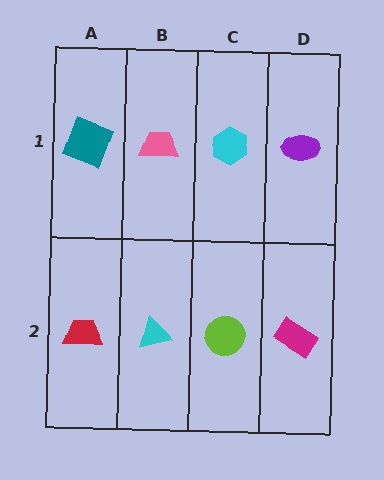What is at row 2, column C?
A lime circle.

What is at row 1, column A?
A teal square.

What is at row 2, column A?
A red trapezoid.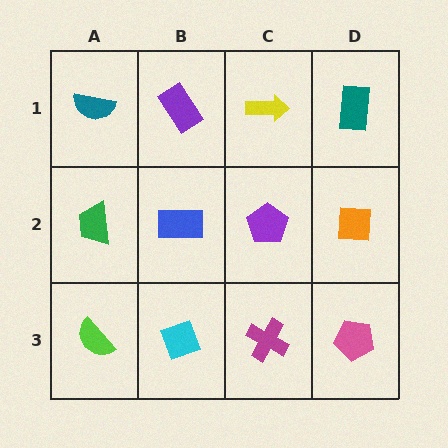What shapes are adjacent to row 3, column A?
A green trapezoid (row 2, column A), a cyan diamond (row 3, column B).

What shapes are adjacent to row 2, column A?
A teal semicircle (row 1, column A), a lime semicircle (row 3, column A), a blue rectangle (row 2, column B).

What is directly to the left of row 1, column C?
A purple rectangle.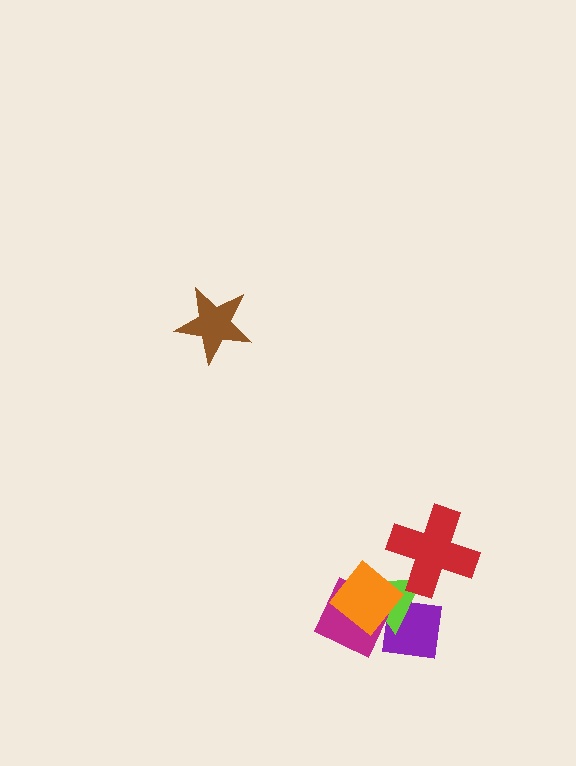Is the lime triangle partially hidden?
Yes, it is partially covered by another shape.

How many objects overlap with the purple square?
2 objects overlap with the purple square.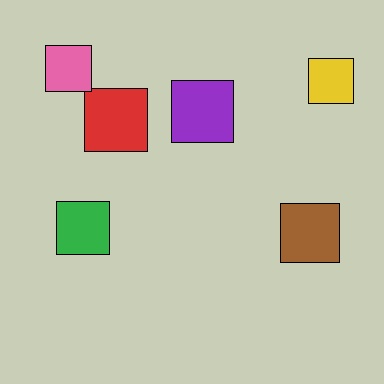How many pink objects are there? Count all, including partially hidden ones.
There is 1 pink object.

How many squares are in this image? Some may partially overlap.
There are 6 squares.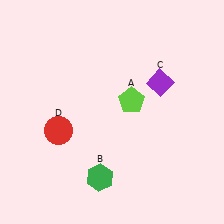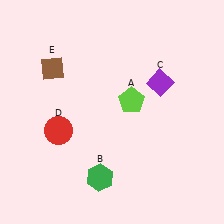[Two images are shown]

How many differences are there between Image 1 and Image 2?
There is 1 difference between the two images.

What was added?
A brown diamond (E) was added in Image 2.